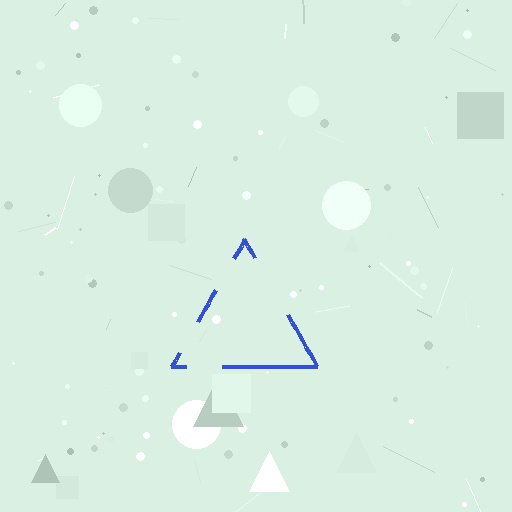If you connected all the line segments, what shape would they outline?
They would outline a triangle.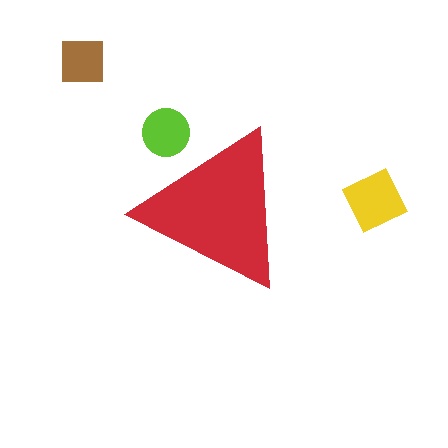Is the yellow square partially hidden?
No, the yellow square is fully visible.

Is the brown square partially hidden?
No, the brown square is fully visible.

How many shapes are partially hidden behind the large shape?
1 shape is partially hidden.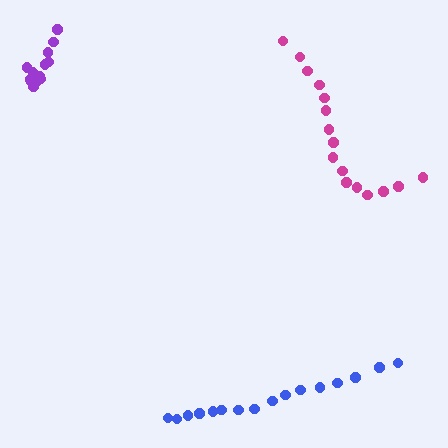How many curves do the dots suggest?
There are 3 distinct paths.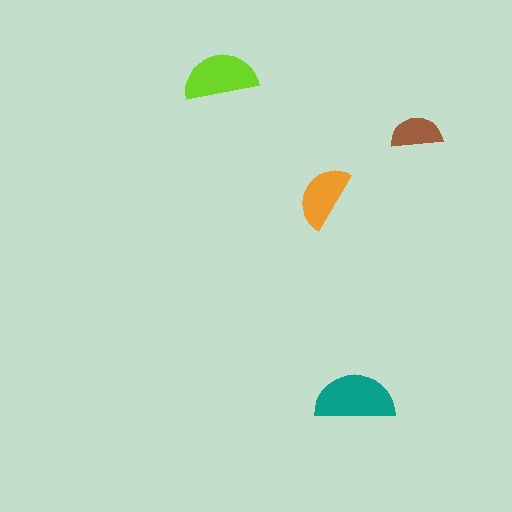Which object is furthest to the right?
The brown semicircle is rightmost.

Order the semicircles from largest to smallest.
the teal one, the lime one, the orange one, the brown one.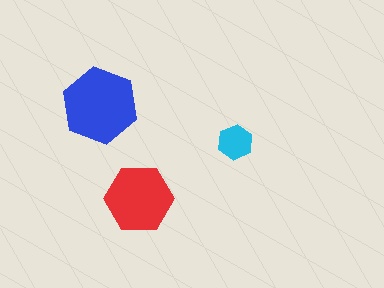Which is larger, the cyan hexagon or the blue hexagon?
The blue one.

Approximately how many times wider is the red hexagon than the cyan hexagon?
About 2 times wider.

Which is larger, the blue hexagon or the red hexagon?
The blue one.